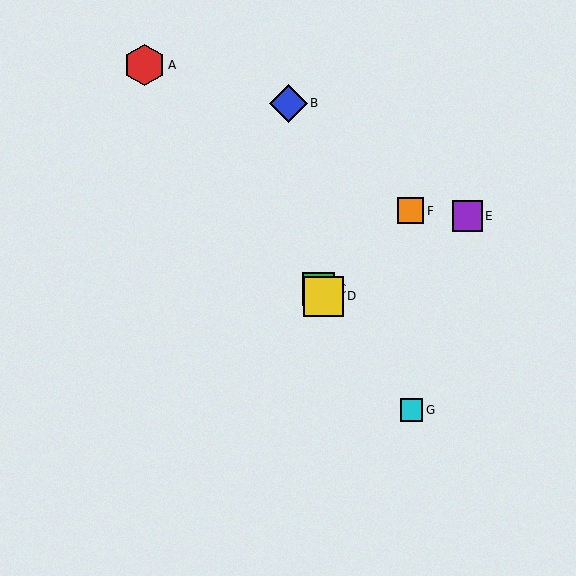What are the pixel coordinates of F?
Object F is at (411, 211).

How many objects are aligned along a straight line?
4 objects (A, C, D, G) are aligned along a straight line.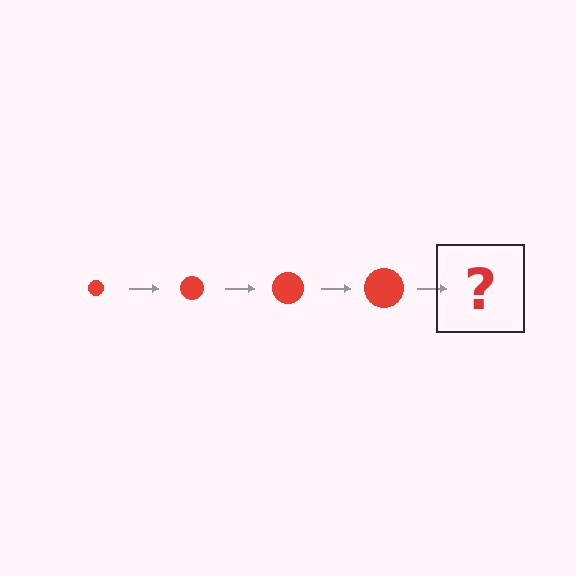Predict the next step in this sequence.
The next step is a red circle, larger than the previous one.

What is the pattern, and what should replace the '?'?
The pattern is that the circle gets progressively larger each step. The '?' should be a red circle, larger than the previous one.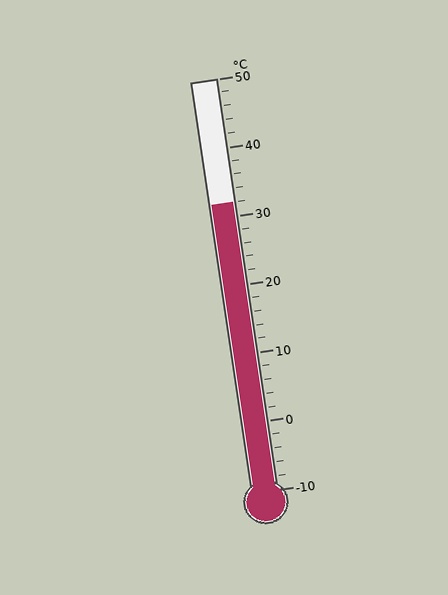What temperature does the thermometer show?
The thermometer shows approximately 32°C.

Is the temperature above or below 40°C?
The temperature is below 40°C.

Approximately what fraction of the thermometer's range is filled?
The thermometer is filled to approximately 70% of its range.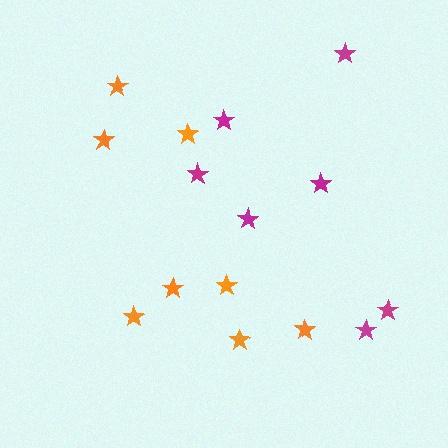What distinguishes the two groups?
There are 2 groups: one group of magenta stars (7) and one group of orange stars (8).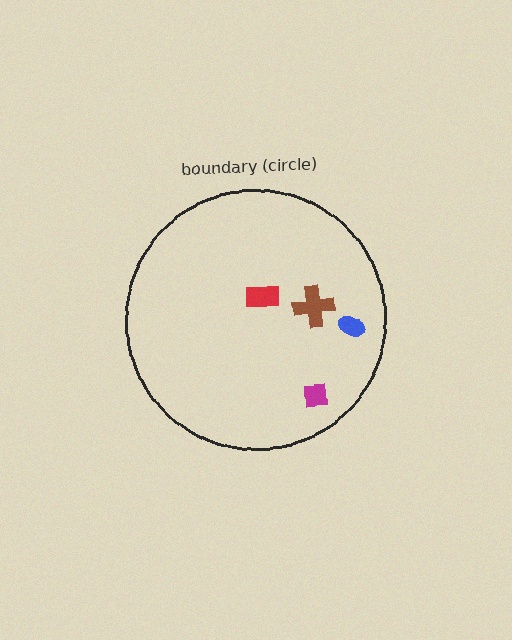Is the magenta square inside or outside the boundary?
Inside.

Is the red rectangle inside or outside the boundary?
Inside.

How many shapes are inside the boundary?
4 inside, 0 outside.